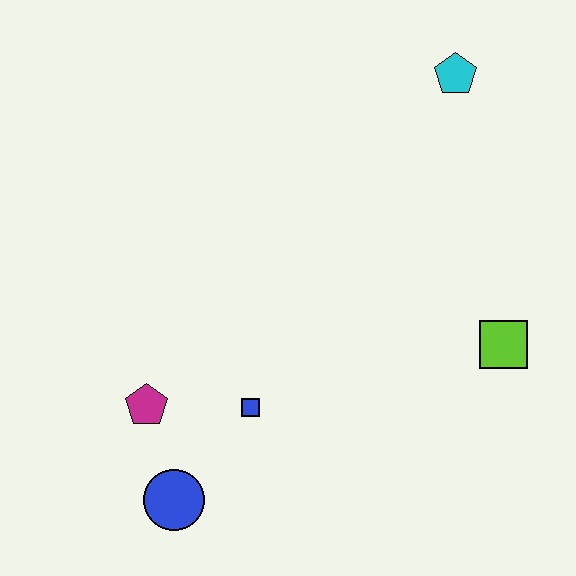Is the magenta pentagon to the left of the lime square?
Yes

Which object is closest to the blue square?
The magenta pentagon is closest to the blue square.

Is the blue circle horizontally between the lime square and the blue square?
No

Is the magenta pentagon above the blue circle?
Yes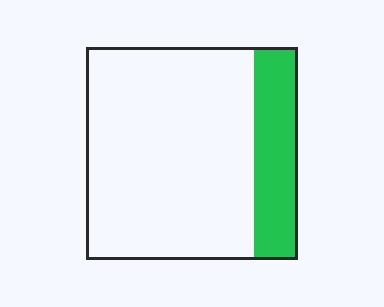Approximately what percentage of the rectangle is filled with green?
Approximately 20%.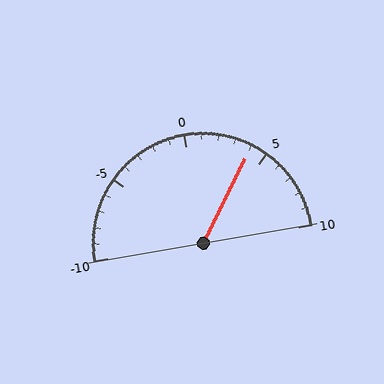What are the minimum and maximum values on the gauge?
The gauge ranges from -10 to 10.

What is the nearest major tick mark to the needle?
The nearest major tick mark is 5.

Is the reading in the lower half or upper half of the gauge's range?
The reading is in the upper half of the range (-10 to 10).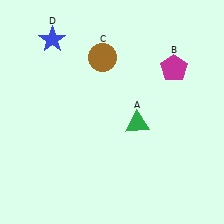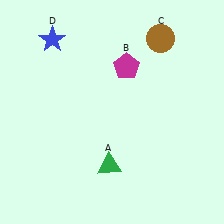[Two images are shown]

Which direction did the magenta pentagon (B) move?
The magenta pentagon (B) moved left.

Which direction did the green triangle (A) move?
The green triangle (A) moved down.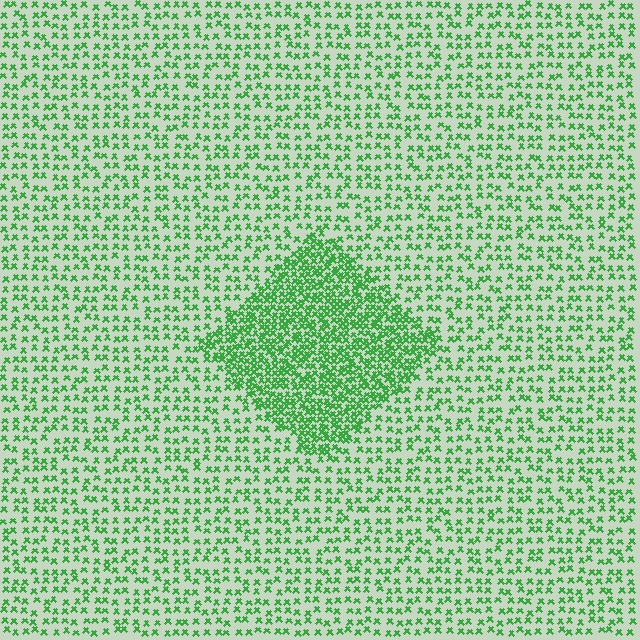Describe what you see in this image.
The image contains small green elements arranged at two different densities. A diamond-shaped region is visible where the elements are more densely packed than the surrounding area.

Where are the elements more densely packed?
The elements are more densely packed inside the diamond boundary.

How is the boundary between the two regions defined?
The boundary is defined by a change in element density (approximately 2.3x ratio). All elements are the same color, size, and shape.